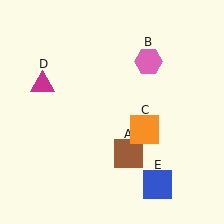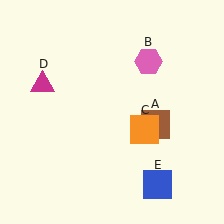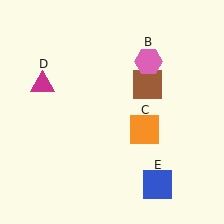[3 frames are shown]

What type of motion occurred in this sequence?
The brown square (object A) rotated counterclockwise around the center of the scene.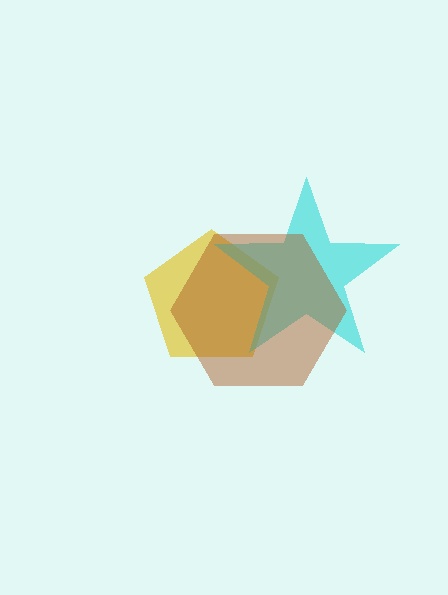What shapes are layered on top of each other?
The layered shapes are: a yellow pentagon, a cyan star, a brown hexagon.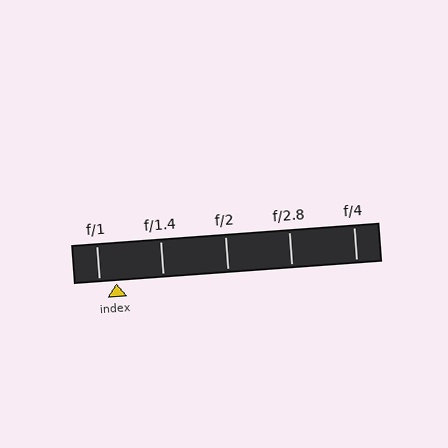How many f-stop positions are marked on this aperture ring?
There are 5 f-stop positions marked.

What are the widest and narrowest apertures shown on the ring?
The widest aperture shown is f/1 and the narrowest is f/4.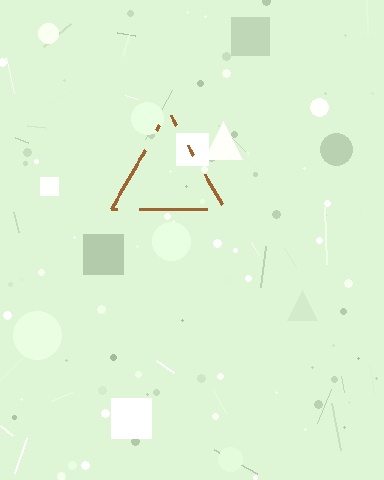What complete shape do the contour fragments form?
The contour fragments form a triangle.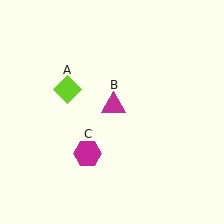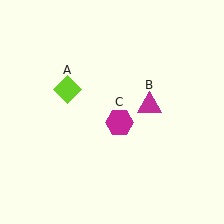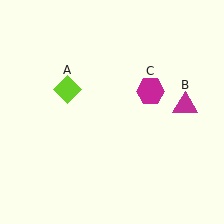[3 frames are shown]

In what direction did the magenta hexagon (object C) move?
The magenta hexagon (object C) moved up and to the right.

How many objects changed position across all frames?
2 objects changed position: magenta triangle (object B), magenta hexagon (object C).